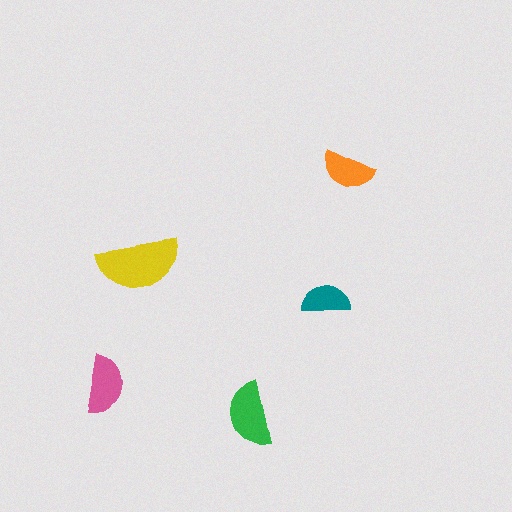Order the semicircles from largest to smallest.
the yellow one, the green one, the pink one, the orange one, the teal one.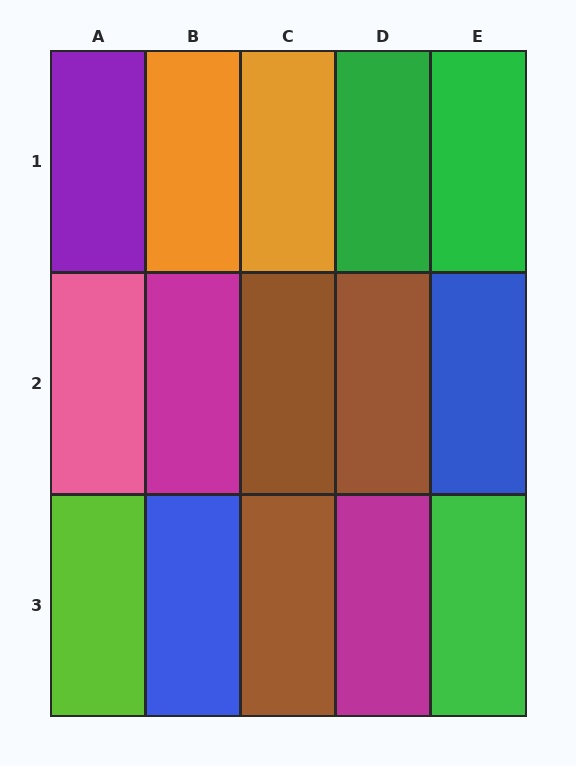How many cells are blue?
2 cells are blue.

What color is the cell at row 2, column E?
Blue.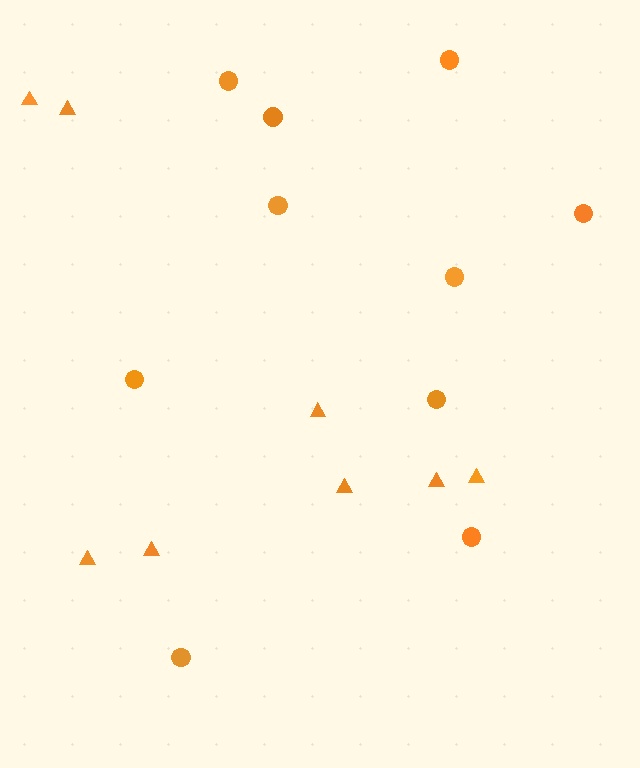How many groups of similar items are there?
There are 2 groups: one group of circles (10) and one group of triangles (8).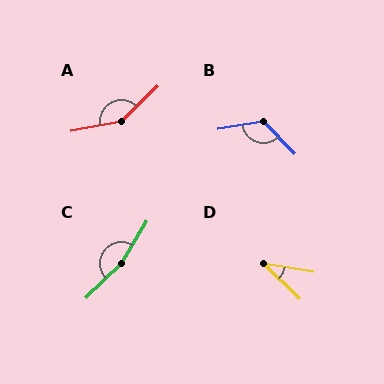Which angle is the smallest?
D, at approximately 34 degrees.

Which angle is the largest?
C, at approximately 165 degrees.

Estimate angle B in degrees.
Approximately 125 degrees.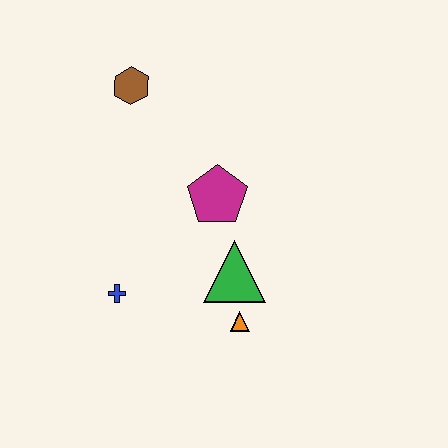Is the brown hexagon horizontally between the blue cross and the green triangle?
Yes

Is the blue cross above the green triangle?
No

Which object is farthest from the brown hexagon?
The orange triangle is farthest from the brown hexagon.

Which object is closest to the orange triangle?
The green triangle is closest to the orange triangle.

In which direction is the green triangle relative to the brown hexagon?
The green triangle is below the brown hexagon.